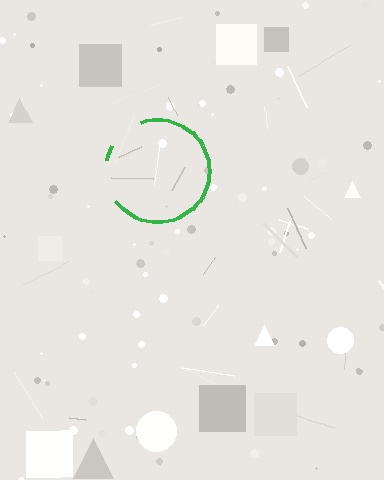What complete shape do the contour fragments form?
The contour fragments form a circle.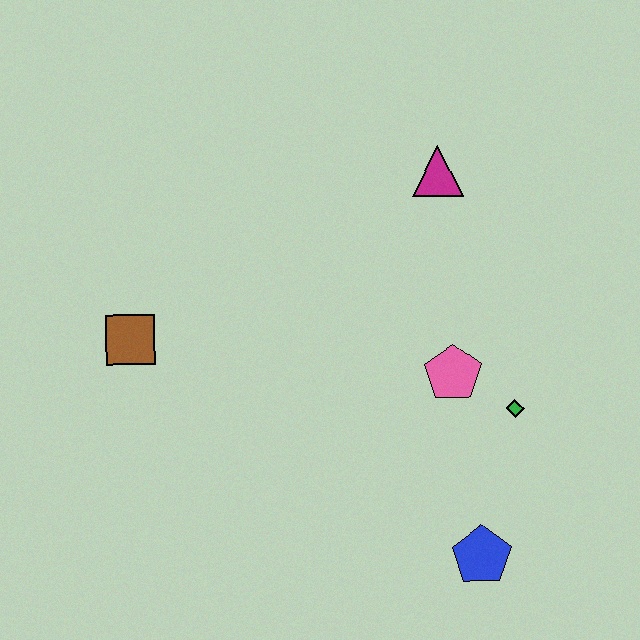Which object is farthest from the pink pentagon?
The brown square is farthest from the pink pentagon.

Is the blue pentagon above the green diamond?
No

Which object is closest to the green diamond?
The pink pentagon is closest to the green diamond.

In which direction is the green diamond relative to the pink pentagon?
The green diamond is to the right of the pink pentagon.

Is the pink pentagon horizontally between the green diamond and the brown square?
Yes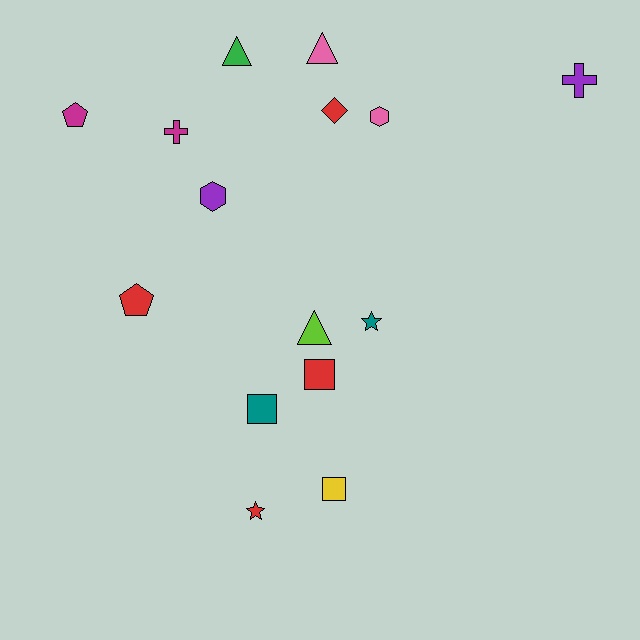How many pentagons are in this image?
There are 2 pentagons.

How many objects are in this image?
There are 15 objects.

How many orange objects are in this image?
There are no orange objects.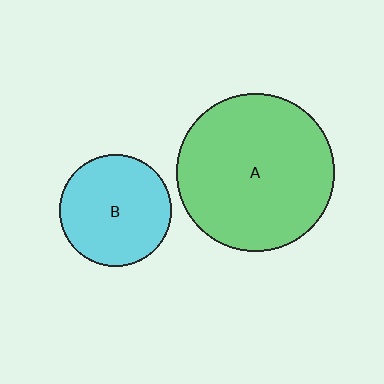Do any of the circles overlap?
No, none of the circles overlap.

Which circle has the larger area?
Circle A (green).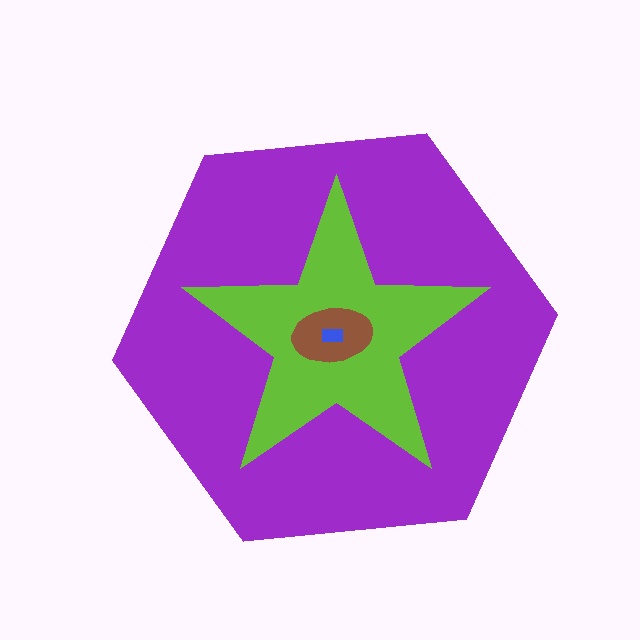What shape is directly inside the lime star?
The brown ellipse.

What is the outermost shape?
The purple hexagon.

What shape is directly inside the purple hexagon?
The lime star.